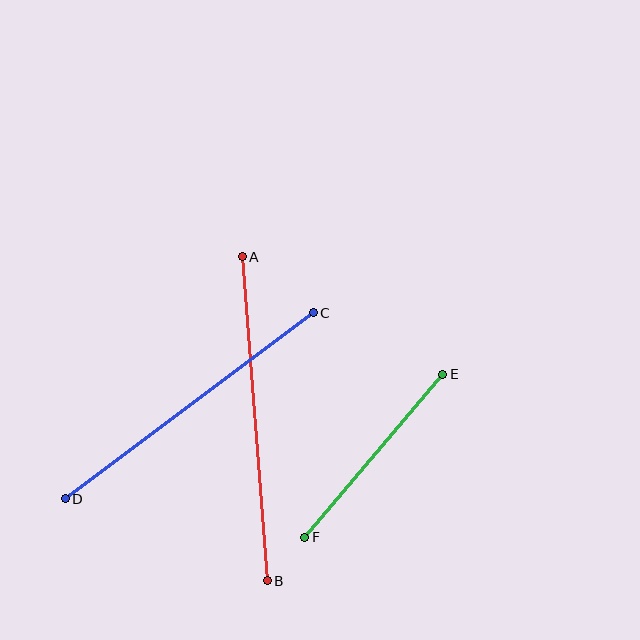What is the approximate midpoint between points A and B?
The midpoint is at approximately (255, 419) pixels.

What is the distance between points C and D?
The distance is approximately 310 pixels.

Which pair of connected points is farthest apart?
Points A and B are farthest apart.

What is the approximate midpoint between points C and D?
The midpoint is at approximately (189, 406) pixels.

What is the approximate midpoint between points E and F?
The midpoint is at approximately (374, 456) pixels.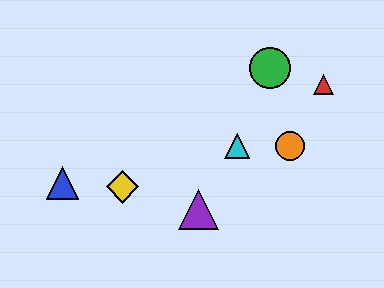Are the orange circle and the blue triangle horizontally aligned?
No, the orange circle is at y≈146 and the blue triangle is at y≈183.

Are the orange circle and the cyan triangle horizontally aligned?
Yes, both are at y≈146.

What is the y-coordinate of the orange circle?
The orange circle is at y≈146.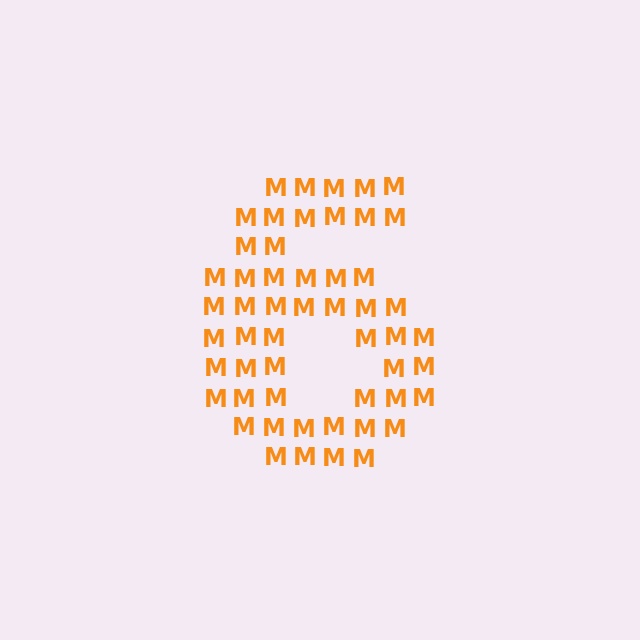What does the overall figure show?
The overall figure shows the digit 6.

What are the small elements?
The small elements are letter M's.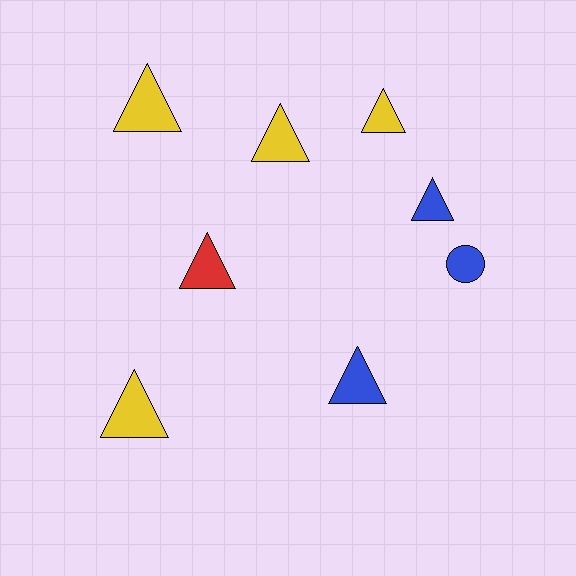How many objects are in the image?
There are 8 objects.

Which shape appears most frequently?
Triangle, with 7 objects.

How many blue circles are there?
There is 1 blue circle.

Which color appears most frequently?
Yellow, with 4 objects.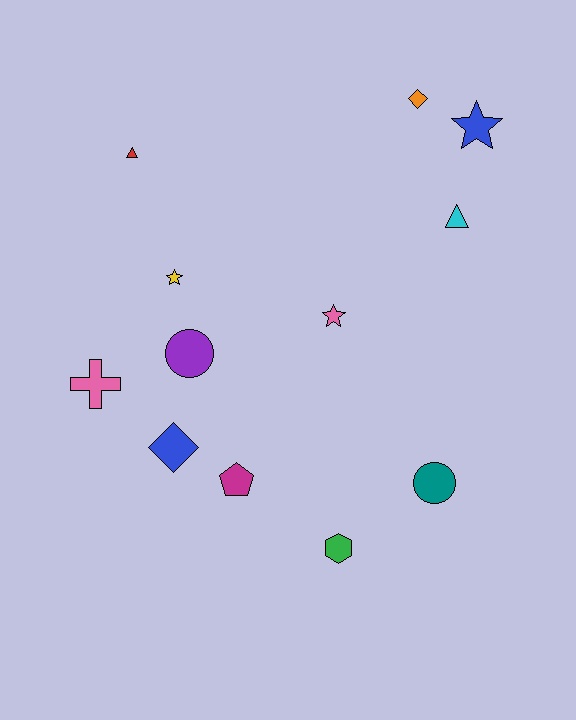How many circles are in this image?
There are 2 circles.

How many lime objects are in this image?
There are no lime objects.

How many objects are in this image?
There are 12 objects.